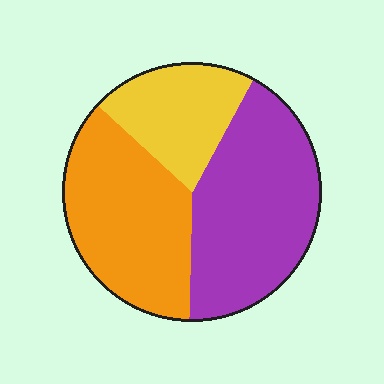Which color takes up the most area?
Purple, at roughly 40%.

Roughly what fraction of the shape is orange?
Orange takes up between a third and a half of the shape.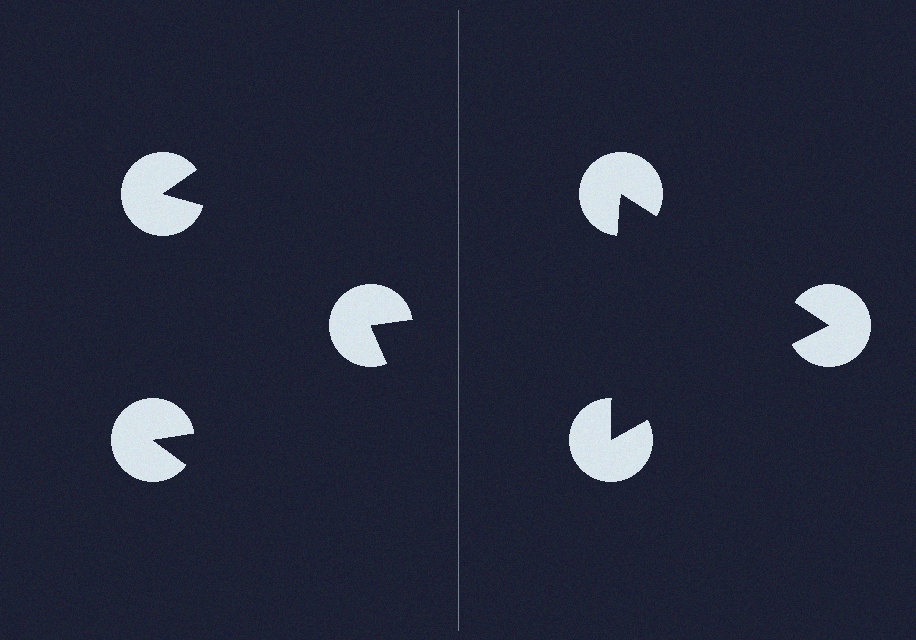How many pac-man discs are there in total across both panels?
6 — 3 on each side.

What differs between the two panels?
The pac-man discs are positioned identically on both sides; only the wedge orientations differ. On the right they align to a triangle; on the left they are misaligned.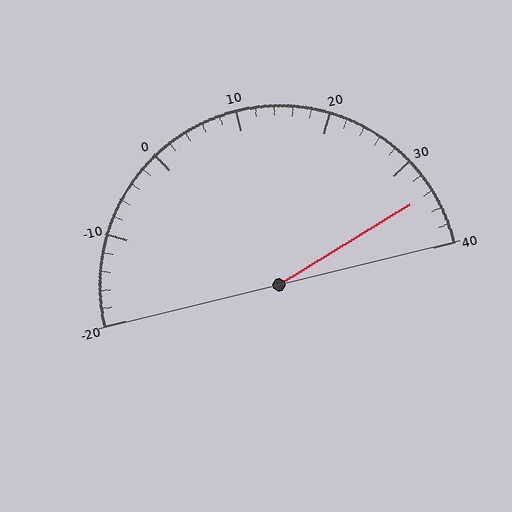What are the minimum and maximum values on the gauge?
The gauge ranges from -20 to 40.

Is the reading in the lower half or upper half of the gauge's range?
The reading is in the upper half of the range (-20 to 40).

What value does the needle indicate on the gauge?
The needle indicates approximately 34.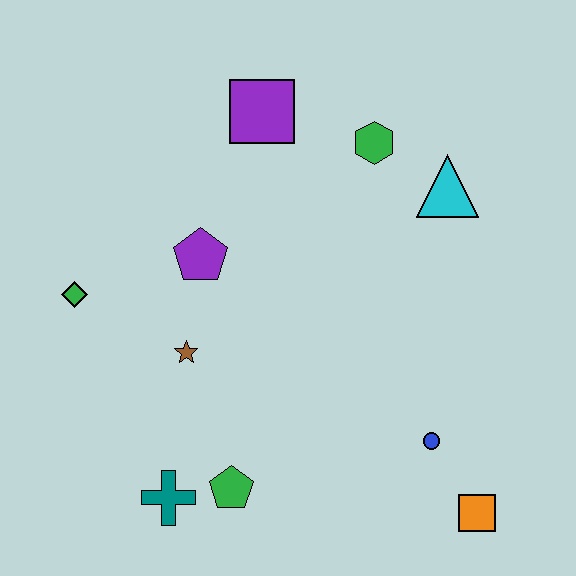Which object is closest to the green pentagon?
The teal cross is closest to the green pentagon.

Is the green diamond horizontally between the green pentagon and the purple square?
No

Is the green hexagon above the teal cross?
Yes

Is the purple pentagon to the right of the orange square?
No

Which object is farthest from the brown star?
The orange square is farthest from the brown star.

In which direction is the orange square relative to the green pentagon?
The orange square is to the right of the green pentagon.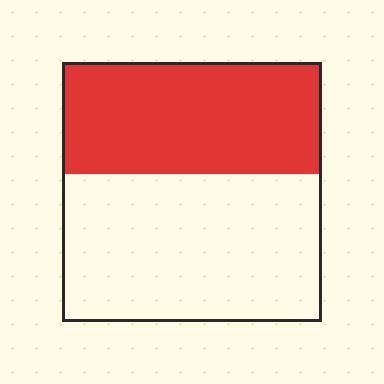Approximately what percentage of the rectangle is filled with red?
Approximately 45%.